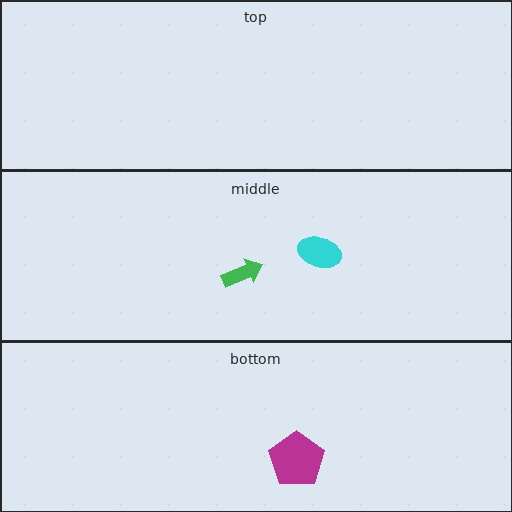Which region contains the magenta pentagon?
The bottom region.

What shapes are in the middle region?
The green arrow, the cyan ellipse.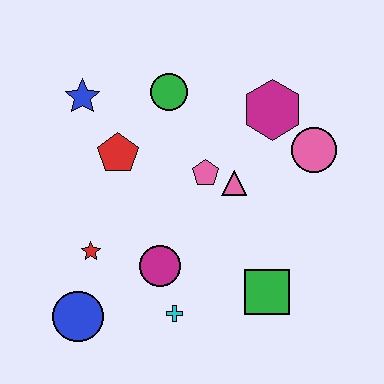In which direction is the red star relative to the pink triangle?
The red star is to the left of the pink triangle.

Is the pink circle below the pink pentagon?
No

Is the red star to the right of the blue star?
Yes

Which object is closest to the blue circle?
The red star is closest to the blue circle.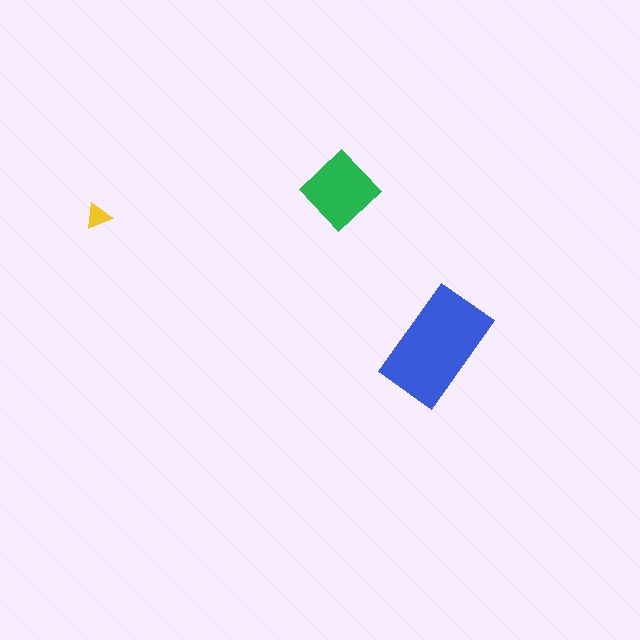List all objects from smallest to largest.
The yellow triangle, the green diamond, the blue rectangle.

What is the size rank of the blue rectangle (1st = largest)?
1st.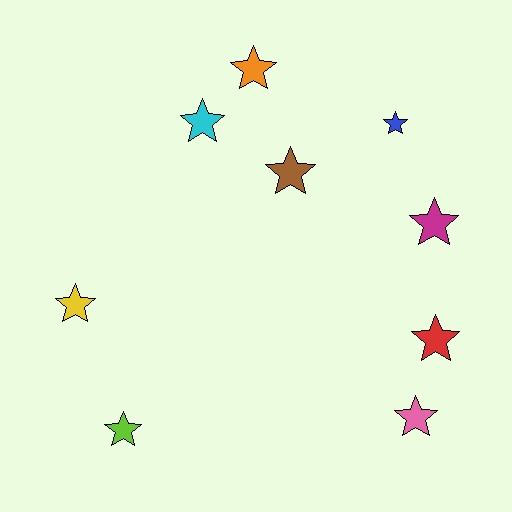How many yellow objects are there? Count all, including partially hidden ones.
There is 1 yellow object.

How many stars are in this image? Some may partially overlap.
There are 9 stars.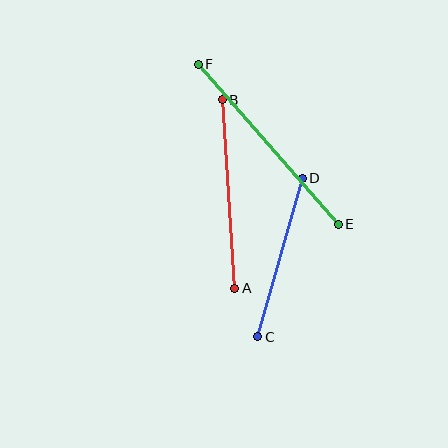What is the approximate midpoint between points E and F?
The midpoint is at approximately (268, 144) pixels.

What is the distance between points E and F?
The distance is approximately 212 pixels.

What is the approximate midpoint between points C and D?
The midpoint is at approximately (280, 258) pixels.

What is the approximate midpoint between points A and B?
The midpoint is at approximately (228, 194) pixels.